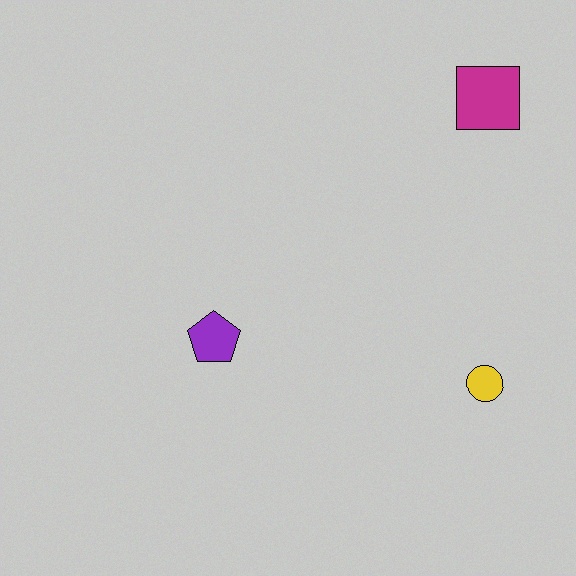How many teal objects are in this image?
There are no teal objects.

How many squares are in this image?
There is 1 square.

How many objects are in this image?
There are 3 objects.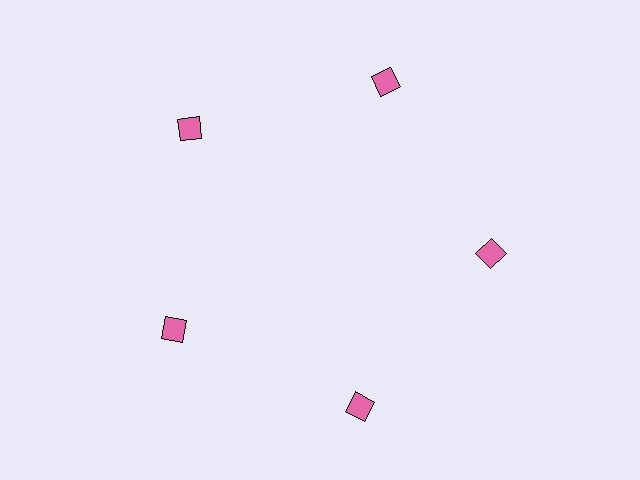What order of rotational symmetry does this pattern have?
This pattern has 5-fold rotational symmetry.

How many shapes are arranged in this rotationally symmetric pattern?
There are 5 shapes, arranged in 5 groups of 1.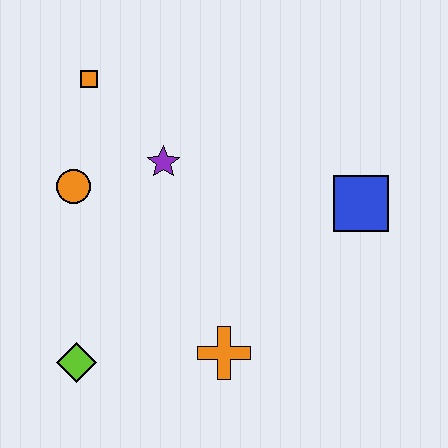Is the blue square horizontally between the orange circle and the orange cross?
No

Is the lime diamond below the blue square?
Yes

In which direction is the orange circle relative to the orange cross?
The orange circle is above the orange cross.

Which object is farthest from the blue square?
The lime diamond is farthest from the blue square.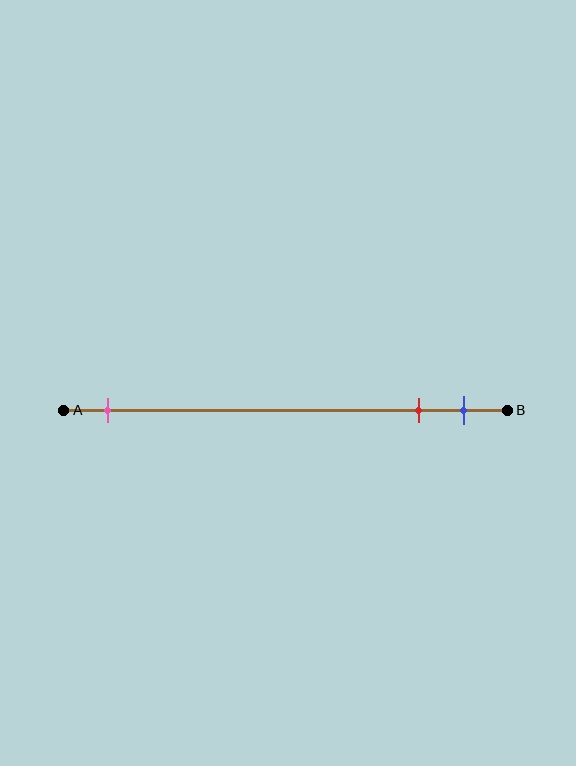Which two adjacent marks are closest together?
The red and blue marks are the closest adjacent pair.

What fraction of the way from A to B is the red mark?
The red mark is approximately 80% (0.8) of the way from A to B.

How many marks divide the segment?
There are 3 marks dividing the segment.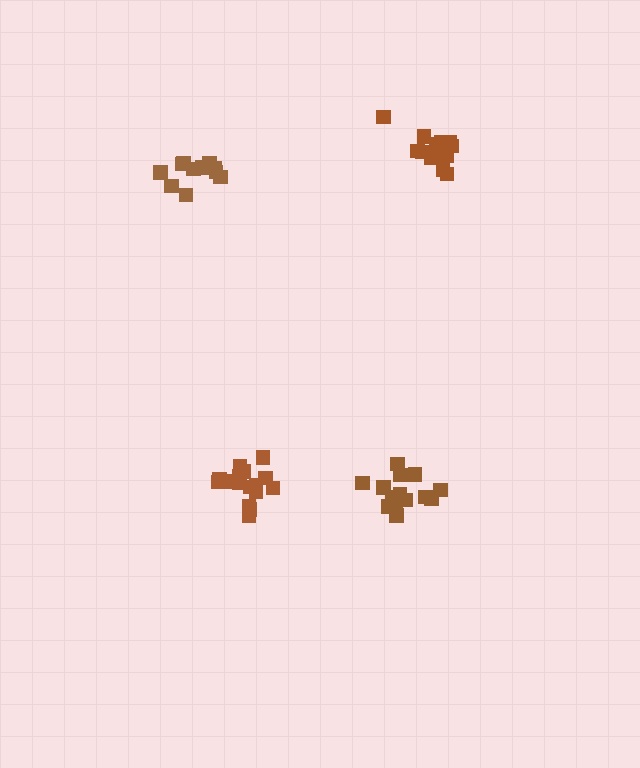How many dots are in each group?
Group 1: 15 dots, Group 2: 16 dots, Group 3: 16 dots, Group 4: 11 dots (58 total).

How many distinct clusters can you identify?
There are 4 distinct clusters.